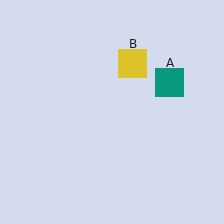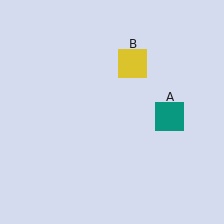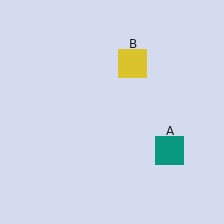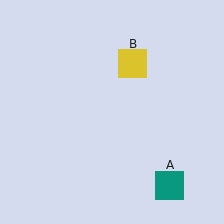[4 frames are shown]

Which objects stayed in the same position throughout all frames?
Yellow square (object B) remained stationary.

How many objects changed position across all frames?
1 object changed position: teal square (object A).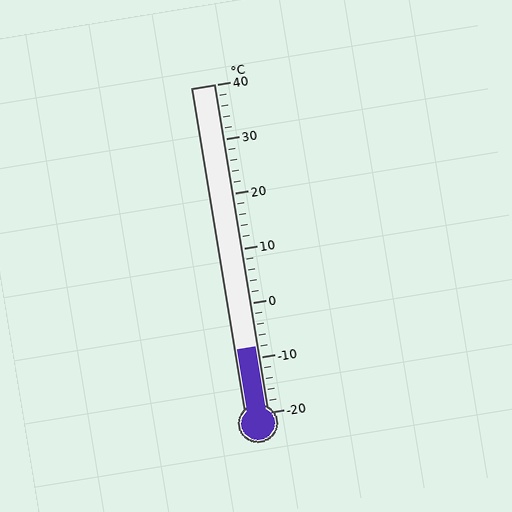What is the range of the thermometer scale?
The thermometer scale ranges from -20°C to 40°C.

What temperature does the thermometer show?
The thermometer shows approximately -8°C.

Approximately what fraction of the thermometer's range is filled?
The thermometer is filled to approximately 20% of its range.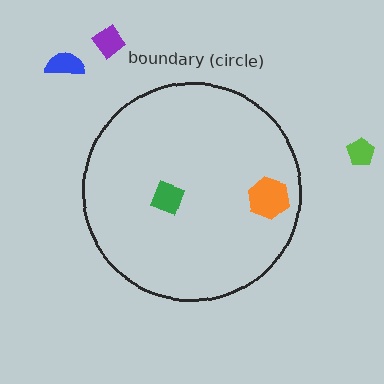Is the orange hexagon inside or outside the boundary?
Inside.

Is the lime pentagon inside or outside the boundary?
Outside.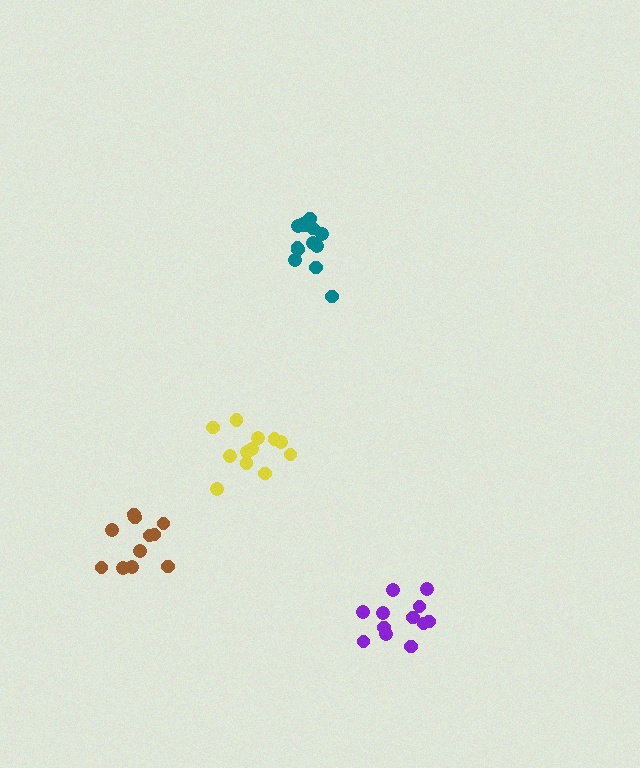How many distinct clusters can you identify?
There are 4 distinct clusters.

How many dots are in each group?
Group 1: 11 dots, Group 2: 13 dots, Group 3: 12 dots, Group 4: 12 dots (48 total).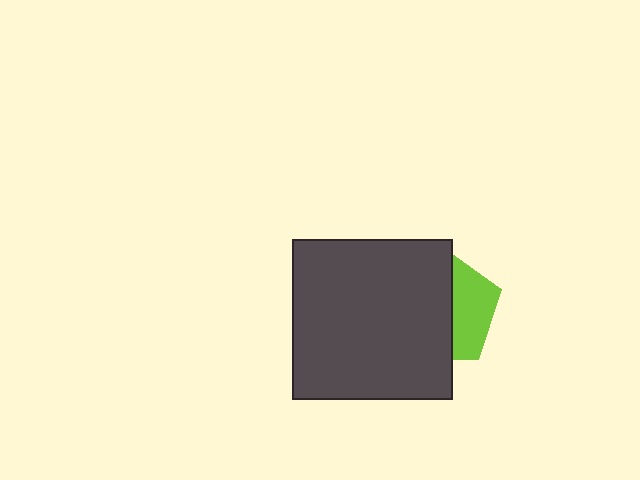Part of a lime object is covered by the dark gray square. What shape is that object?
It is a pentagon.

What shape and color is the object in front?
The object in front is a dark gray square.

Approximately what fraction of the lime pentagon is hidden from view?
Roughly 64% of the lime pentagon is hidden behind the dark gray square.